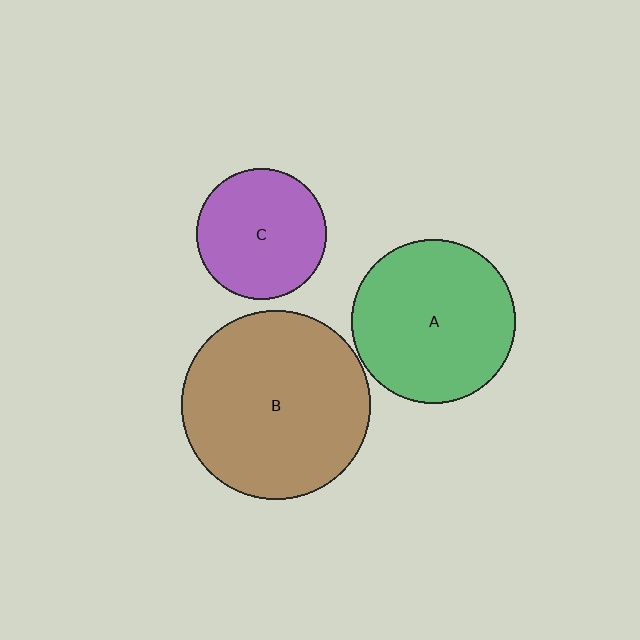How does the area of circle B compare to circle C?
Approximately 2.1 times.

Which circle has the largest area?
Circle B (brown).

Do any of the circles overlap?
No, none of the circles overlap.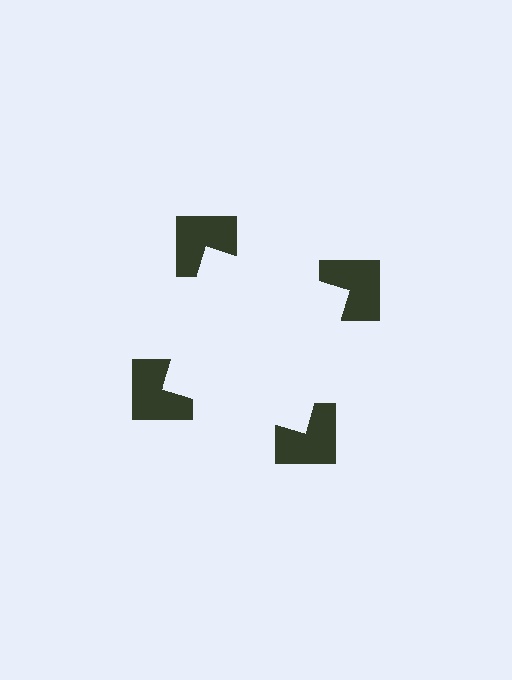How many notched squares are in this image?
There are 4 — one at each vertex of the illusory square.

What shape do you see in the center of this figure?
An illusory square — its edges are inferred from the aligned wedge cuts in the notched squares, not physically drawn.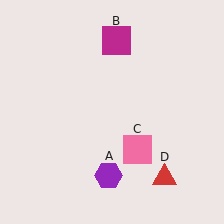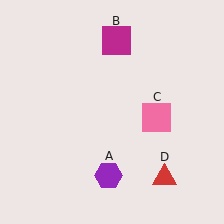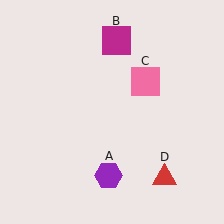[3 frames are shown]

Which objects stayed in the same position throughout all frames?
Purple hexagon (object A) and magenta square (object B) and red triangle (object D) remained stationary.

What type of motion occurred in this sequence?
The pink square (object C) rotated counterclockwise around the center of the scene.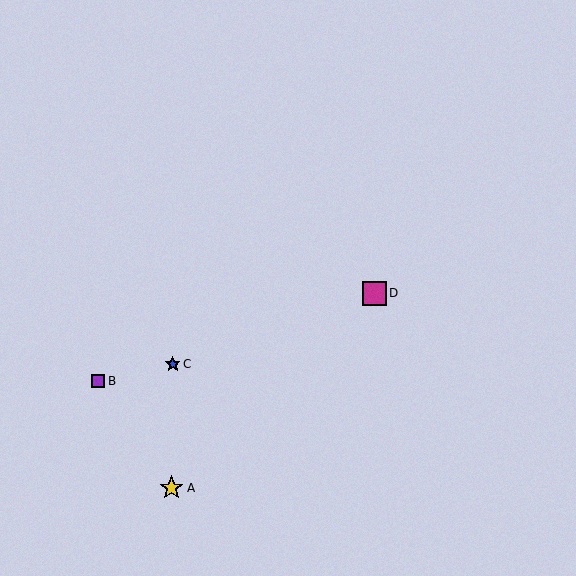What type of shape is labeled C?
Shape C is a blue star.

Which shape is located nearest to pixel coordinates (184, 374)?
The blue star (labeled C) at (173, 364) is nearest to that location.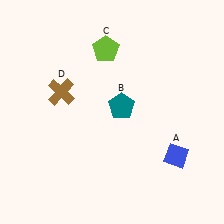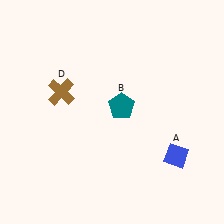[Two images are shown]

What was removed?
The lime pentagon (C) was removed in Image 2.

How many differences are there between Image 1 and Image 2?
There is 1 difference between the two images.